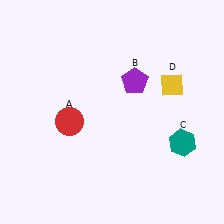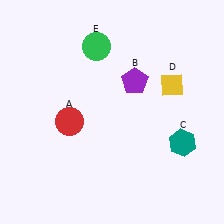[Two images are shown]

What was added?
A green circle (E) was added in Image 2.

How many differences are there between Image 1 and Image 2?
There is 1 difference between the two images.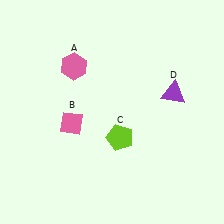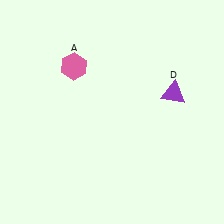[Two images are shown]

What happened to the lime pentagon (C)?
The lime pentagon (C) was removed in Image 2. It was in the bottom-right area of Image 1.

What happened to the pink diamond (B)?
The pink diamond (B) was removed in Image 2. It was in the bottom-left area of Image 1.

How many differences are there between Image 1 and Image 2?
There are 2 differences between the two images.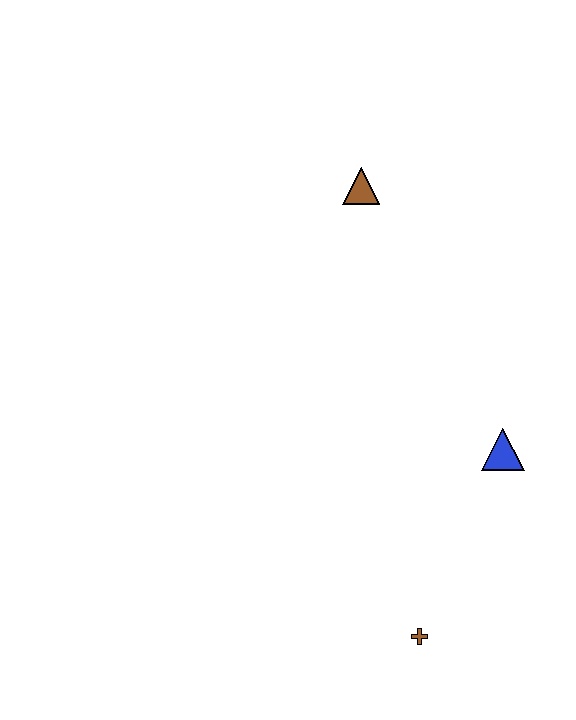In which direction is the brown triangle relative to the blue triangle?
The brown triangle is above the blue triangle.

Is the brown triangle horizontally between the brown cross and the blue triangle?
No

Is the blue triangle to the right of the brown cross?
Yes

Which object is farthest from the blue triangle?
The brown triangle is farthest from the blue triangle.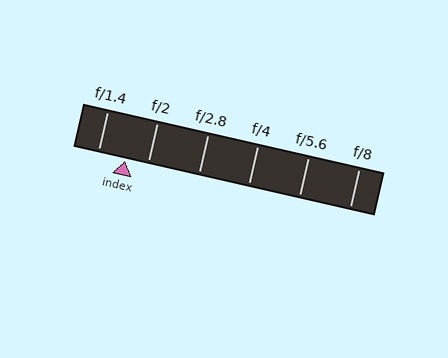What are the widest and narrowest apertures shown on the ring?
The widest aperture shown is f/1.4 and the narrowest is f/8.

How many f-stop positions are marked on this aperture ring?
There are 6 f-stop positions marked.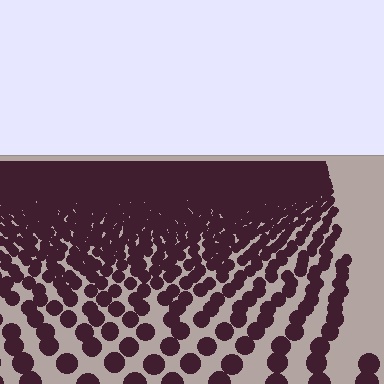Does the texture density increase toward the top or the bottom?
Density increases toward the top.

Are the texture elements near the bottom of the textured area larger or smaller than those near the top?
Larger. Near the bottom, elements are closer to the viewer and appear at a bigger on-screen size.